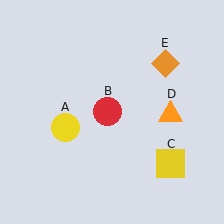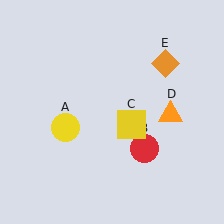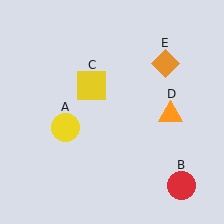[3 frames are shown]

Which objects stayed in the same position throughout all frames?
Yellow circle (object A) and orange triangle (object D) and orange diamond (object E) remained stationary.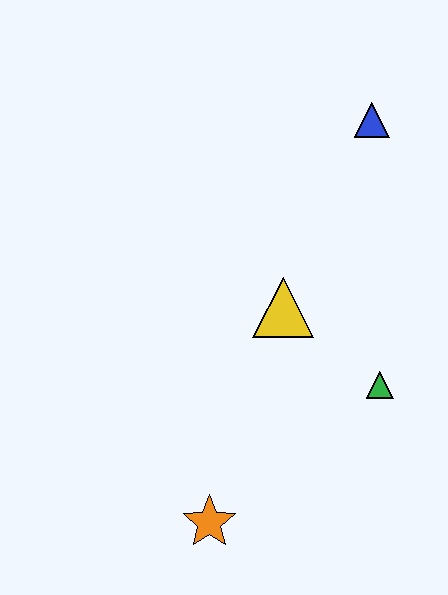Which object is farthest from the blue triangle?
The orange star is farthest from the blue triangle.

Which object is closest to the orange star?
The green triangle is closest to the orange star.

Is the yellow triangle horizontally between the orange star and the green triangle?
Yes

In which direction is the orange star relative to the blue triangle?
The orange star is below the blue triangle.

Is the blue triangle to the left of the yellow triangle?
No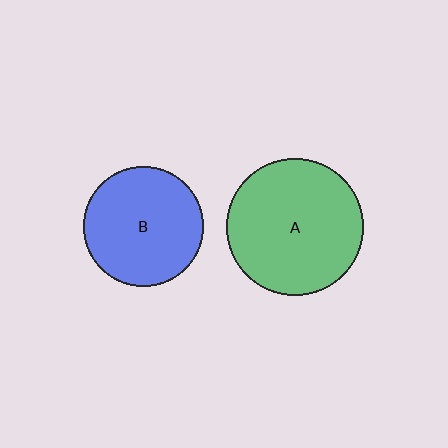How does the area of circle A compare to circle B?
Approximately 1.3 times.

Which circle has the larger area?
Circle A (green).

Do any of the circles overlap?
No, none of the circles overlap.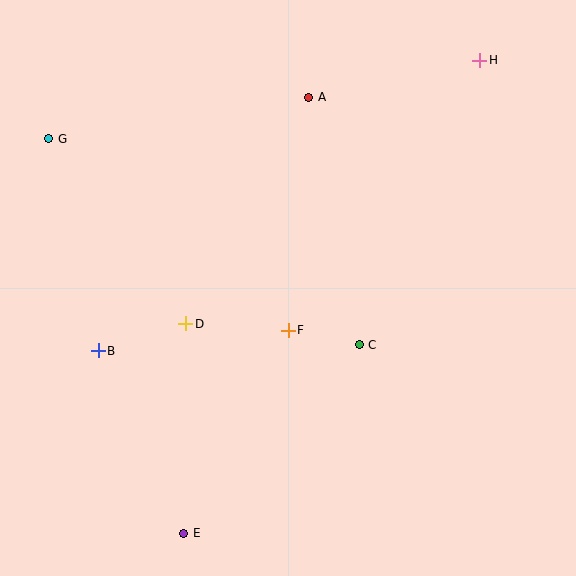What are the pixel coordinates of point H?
Point H is at (480, 60).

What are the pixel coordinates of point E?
Point E is at (184, 533).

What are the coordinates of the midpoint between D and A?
The midpoint between D and A is at (247, 210).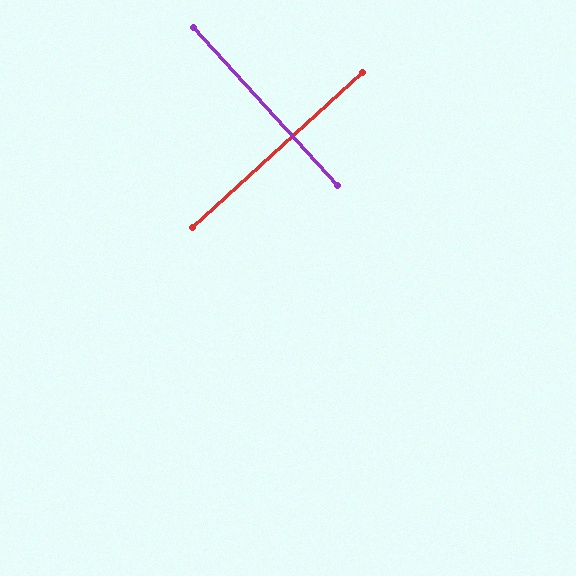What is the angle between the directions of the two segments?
Approximately 90 degrees.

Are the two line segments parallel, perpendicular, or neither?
Perpendicular — they meet at approximately 90°.